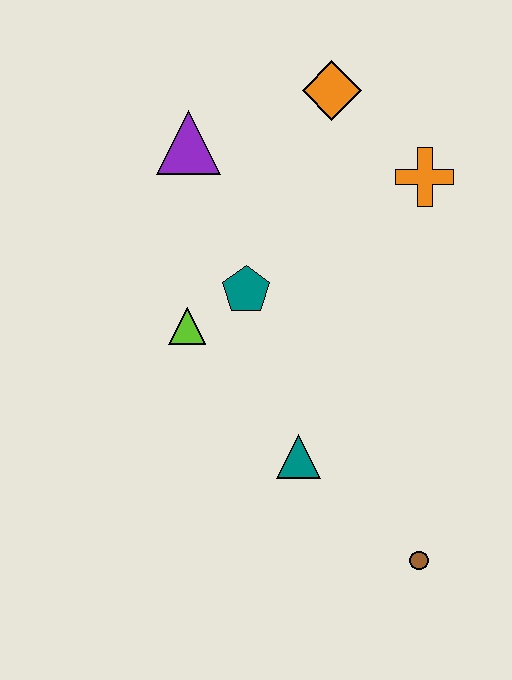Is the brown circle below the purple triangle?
Yes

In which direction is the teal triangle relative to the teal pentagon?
The teal triangle is below the teal pentagon.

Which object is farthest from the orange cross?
The brown circle is farthest from the orange cross.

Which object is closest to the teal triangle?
The brown circle is closest to the teal triangle.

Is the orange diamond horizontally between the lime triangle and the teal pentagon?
No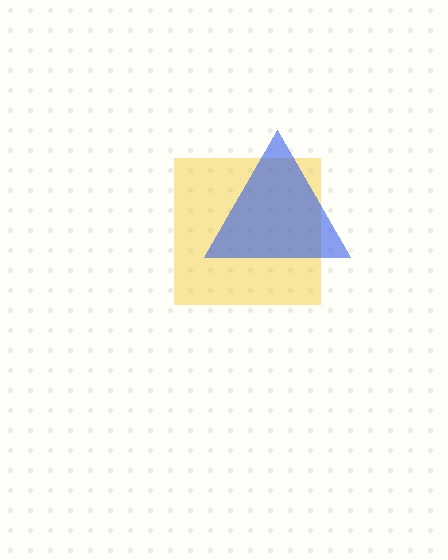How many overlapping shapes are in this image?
There are 2 overlapping shapes in the image.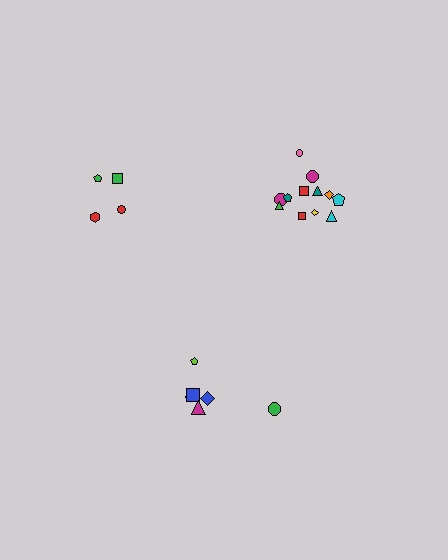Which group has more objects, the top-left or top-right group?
The top-right group.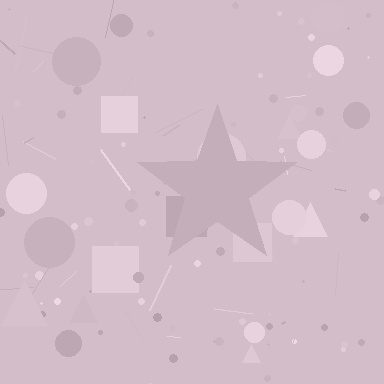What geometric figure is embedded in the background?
A star is embedded in the background.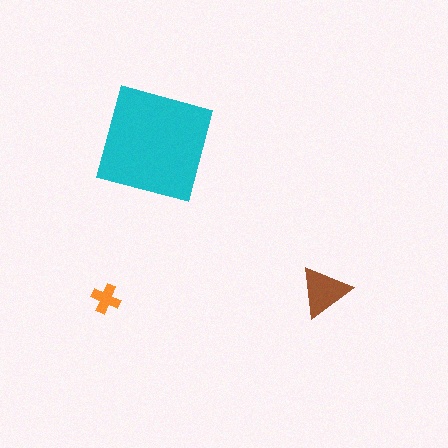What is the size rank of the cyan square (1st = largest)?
1st.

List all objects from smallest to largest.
The orange cross, the brown triangle, the cyan square.